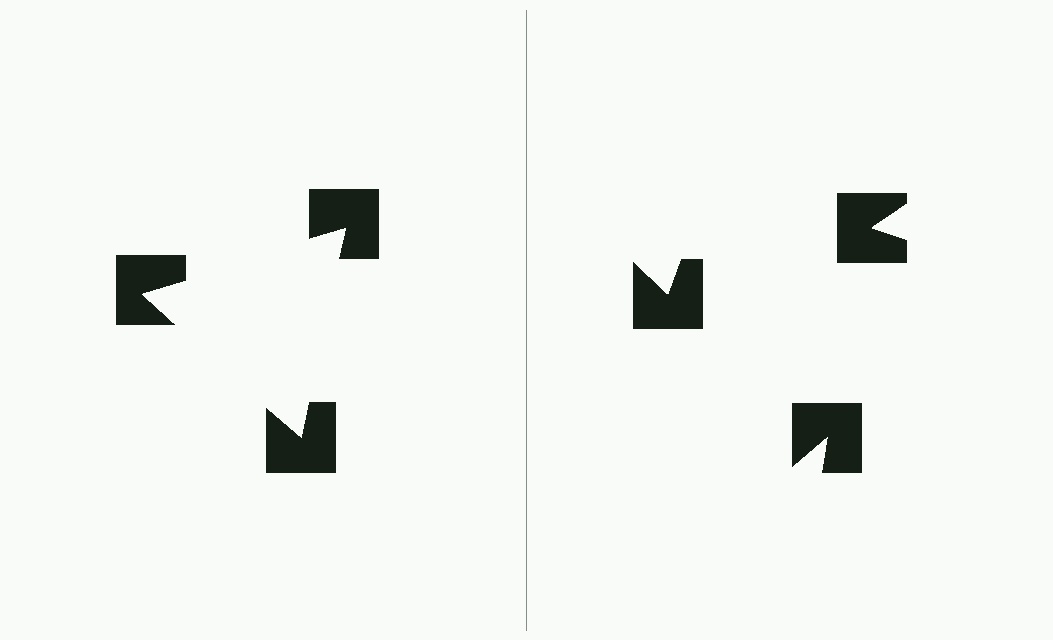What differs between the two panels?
The notched squares are positioned identically on both sides; only the wedge orientations differ. On the left they align to a triangle; on the right they are misaligned.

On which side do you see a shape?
An illusory triangle appears on the left side. On the right side the wedge cuts are rotated, so no coherent shape forms.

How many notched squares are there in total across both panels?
6 — 3 on each side.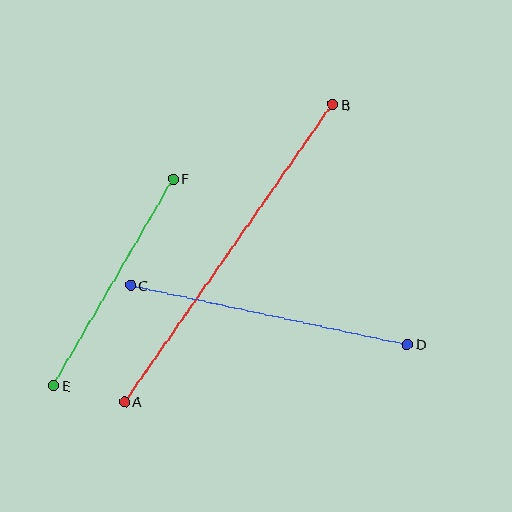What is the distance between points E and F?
The distance is approximately 238 pixels.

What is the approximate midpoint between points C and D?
The midpoint is at approximately (269, 315) pixels.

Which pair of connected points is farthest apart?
Points A and B are farthest apart.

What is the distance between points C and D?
The distance is approximately 283 pixels.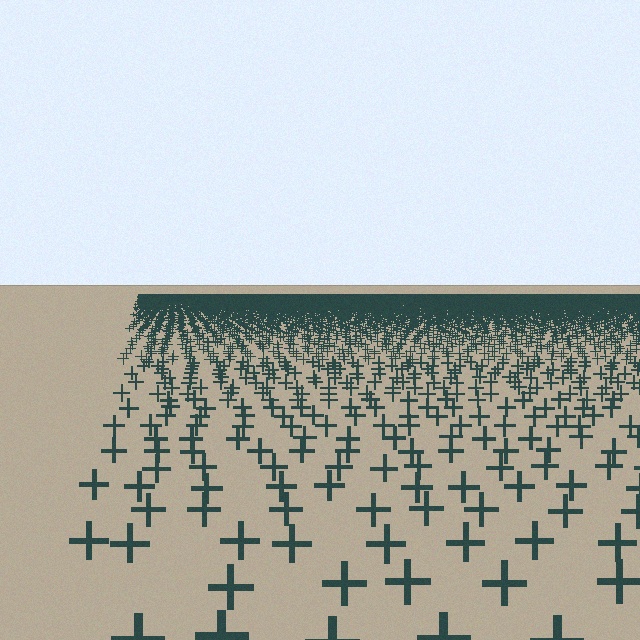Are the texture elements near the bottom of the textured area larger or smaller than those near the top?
Larger. Near the bottom, elements are closer to the viewer and appear at a bigger on-screen size.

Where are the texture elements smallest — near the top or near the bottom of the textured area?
Near the top.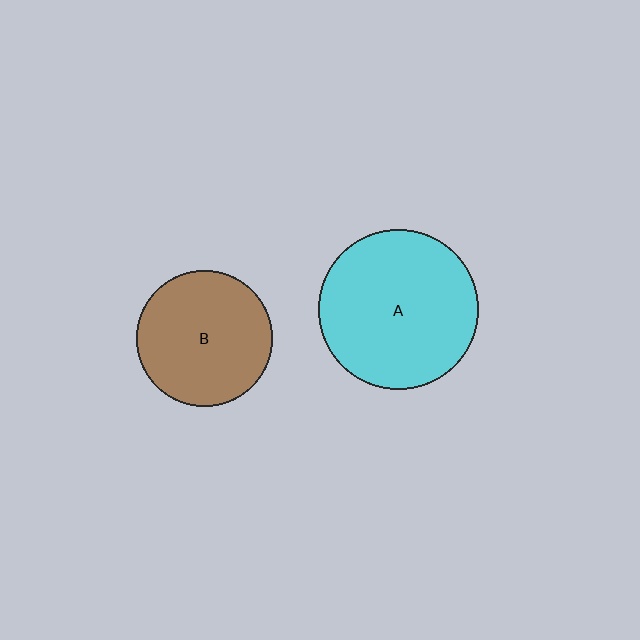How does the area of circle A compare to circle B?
Approximately 1.4 times.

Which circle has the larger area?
Circle A (cyan).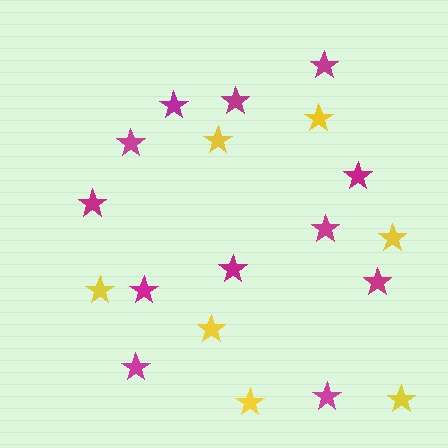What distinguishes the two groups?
There are 2 groups: one group of magenta stars (12) and one group of yellow stars (7).